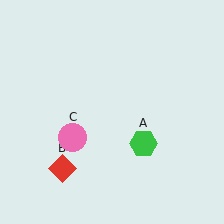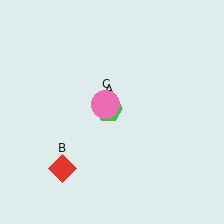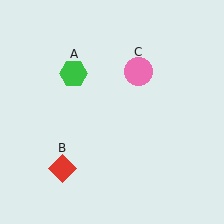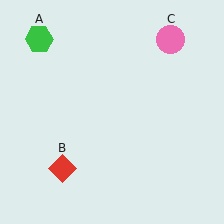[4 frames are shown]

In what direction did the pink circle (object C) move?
The pink circle (object C) moved up and to the right.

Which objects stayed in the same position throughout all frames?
Red diamond (object B) remained stationary.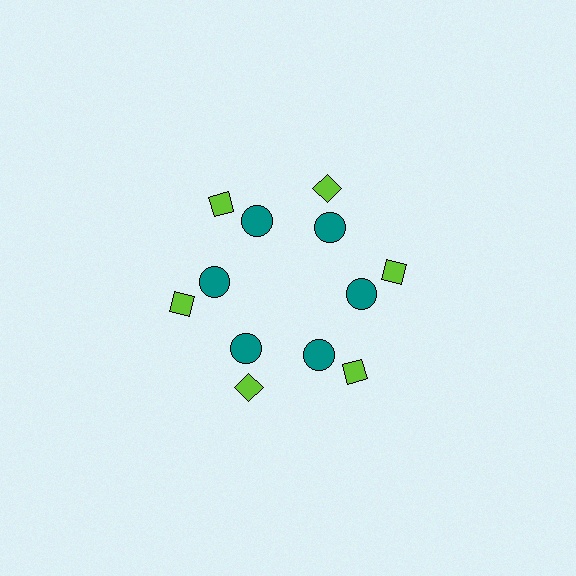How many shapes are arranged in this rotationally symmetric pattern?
There are 12 shapes, arranged in 6 groups of 2.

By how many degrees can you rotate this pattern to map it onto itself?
The pattern maps onto itself every 60 degrees of rotation.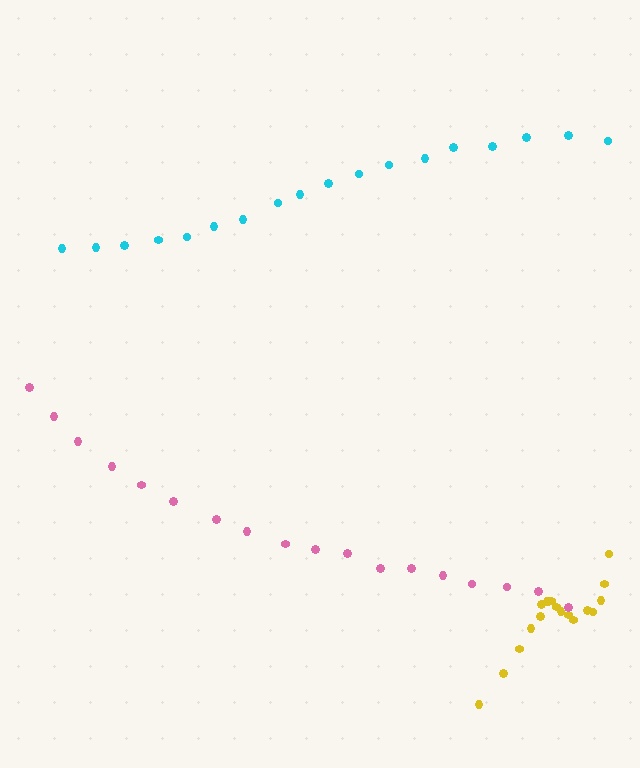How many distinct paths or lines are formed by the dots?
There are 3 distinct paths.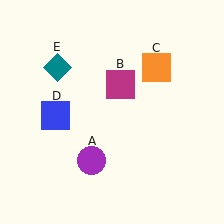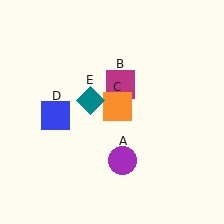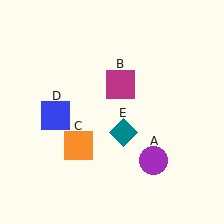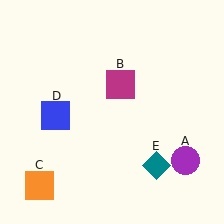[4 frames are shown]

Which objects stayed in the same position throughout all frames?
Magenta square (object B) and blue square (object D) remained stationary.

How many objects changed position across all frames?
3 objects changed position: purple circle (object A), orange square (object C), teal diamond (object E).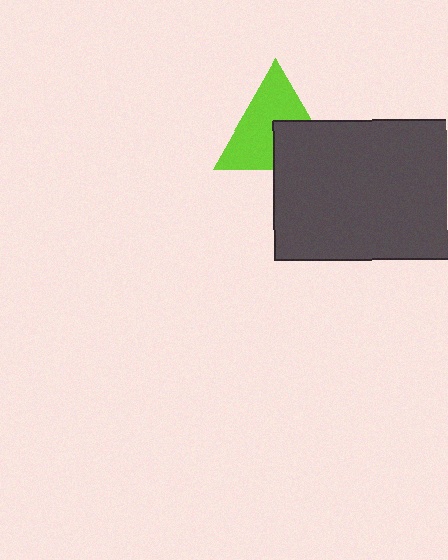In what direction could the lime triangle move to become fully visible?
The lime triangle could move up. That would shift it out from behind the dark gray rectangle entirely.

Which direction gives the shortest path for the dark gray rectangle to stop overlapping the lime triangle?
Moving down gives the shortest separation.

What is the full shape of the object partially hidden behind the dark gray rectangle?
The partially hidden object is a lime triangle.